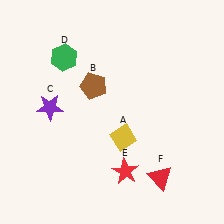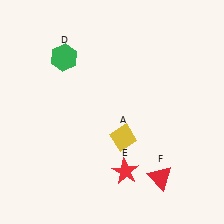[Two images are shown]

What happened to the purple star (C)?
The purple star (C) was removed in Image 2. It was in the top-left area of Image 1.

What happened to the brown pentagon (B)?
The brown pentagon (B) was removed in Image 2. It was in the top-left area of Image 1.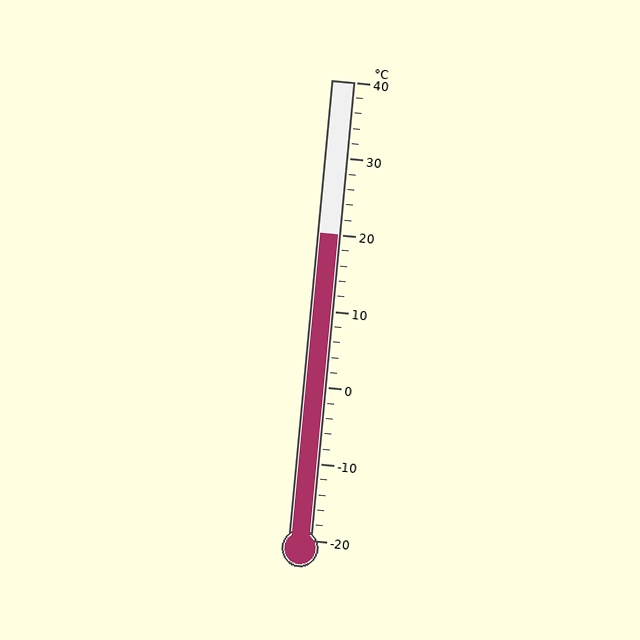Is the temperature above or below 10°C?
The temperature is above 10°C.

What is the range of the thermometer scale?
The thermometer scale ranges from -20°C to 40°C.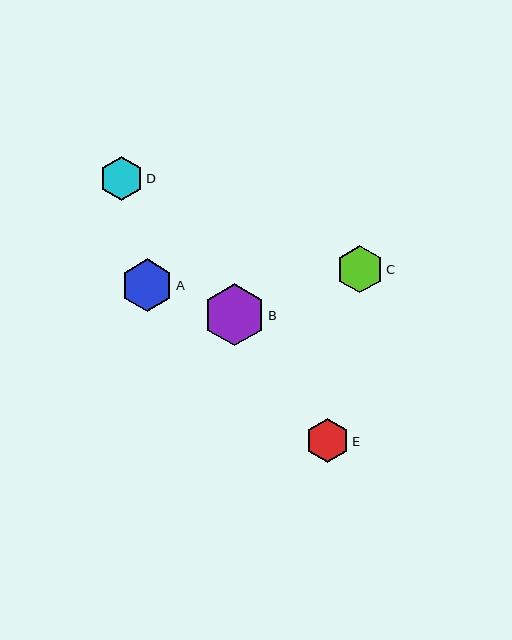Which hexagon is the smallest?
Hexagon D is the smallest with a size of approximately 43 pixels.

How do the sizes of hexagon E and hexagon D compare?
Hexagon E and hexagon D are approximately the same size.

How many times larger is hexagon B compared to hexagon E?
Hexagon B is approximately 1.4 times the size of hexagon E.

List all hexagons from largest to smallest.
From largest to smallest: B, A, C, E, D.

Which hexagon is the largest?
Hexagon B is the largest with a size of approximately 62 pixels.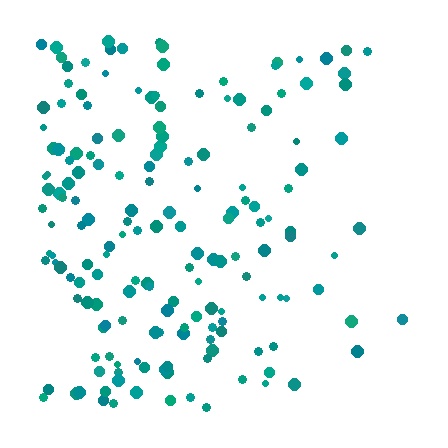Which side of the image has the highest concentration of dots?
The left.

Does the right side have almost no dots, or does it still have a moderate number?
Still a moderate number, just noticeably fewer than the left.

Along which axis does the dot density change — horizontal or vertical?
Horizontal.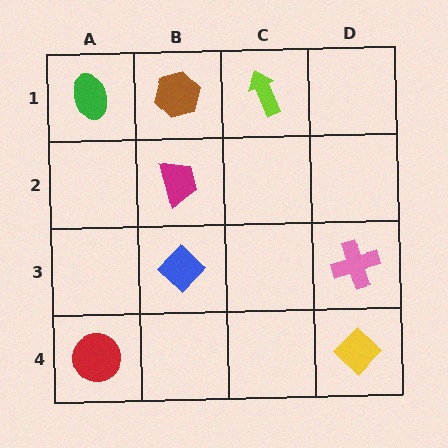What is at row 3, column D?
A pink cross.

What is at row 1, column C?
A lime arrow.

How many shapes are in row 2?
1 shape.